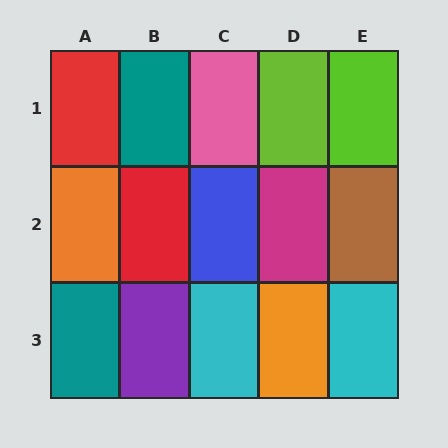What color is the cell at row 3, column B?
Purple.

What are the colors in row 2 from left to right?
Orange, red, blue, magenta, brown.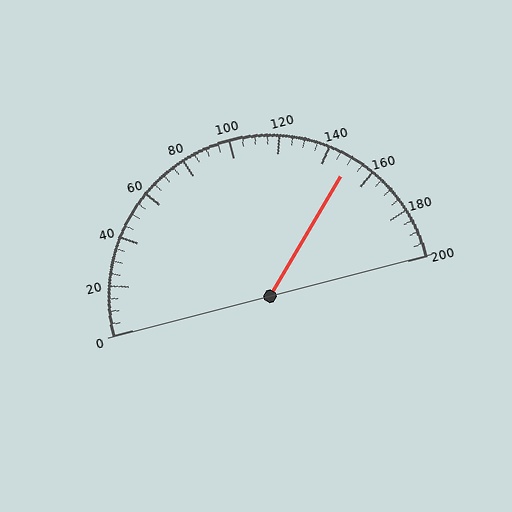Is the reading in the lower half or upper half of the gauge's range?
The reading is in the upper half of the range (0 to 200).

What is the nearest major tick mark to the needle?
The nearest major tick mark is 160.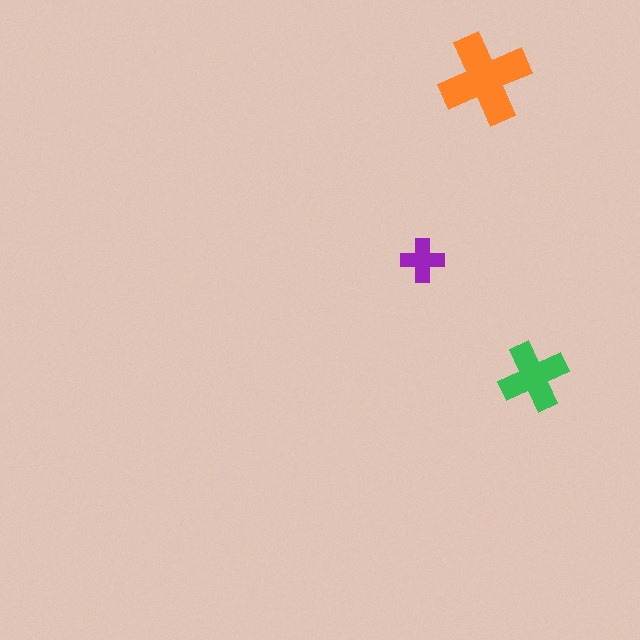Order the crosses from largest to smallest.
the orange one, the green one, the purple one.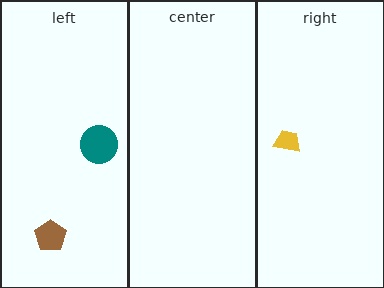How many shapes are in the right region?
1.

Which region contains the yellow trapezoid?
The right region.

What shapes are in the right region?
The yellow trapezoid.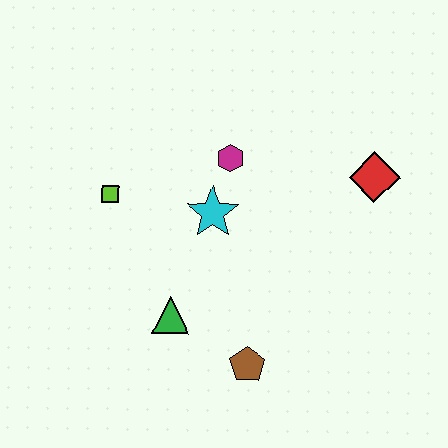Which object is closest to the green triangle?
The brown pentagon is closest to the green triangle.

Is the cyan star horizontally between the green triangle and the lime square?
No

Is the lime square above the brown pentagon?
Yes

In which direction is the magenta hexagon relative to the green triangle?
The magenta hexagon is above the green triangle.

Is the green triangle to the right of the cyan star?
No